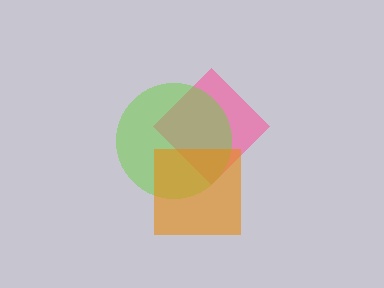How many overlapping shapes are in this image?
There are 3 overlapping shapes in the image.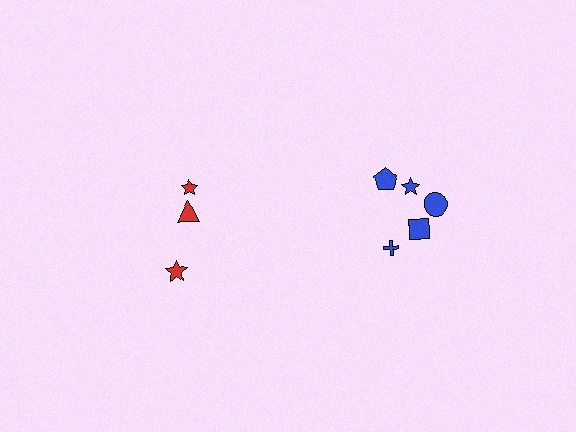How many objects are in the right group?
There are 5 objects.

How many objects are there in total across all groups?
There are 8 objects.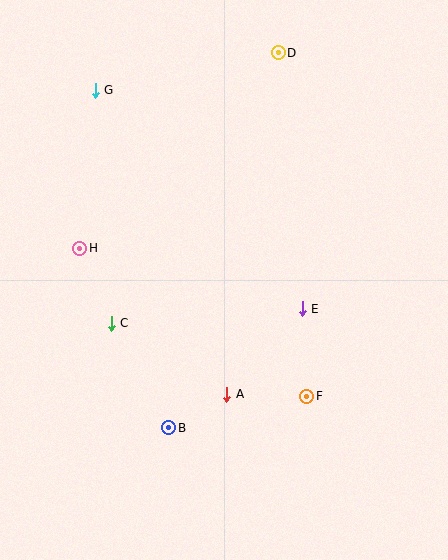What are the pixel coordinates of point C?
Point C is at (111, 323).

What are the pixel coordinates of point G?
Point G is at (95, 90).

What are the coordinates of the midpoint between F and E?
The midpoint between F and E is at (305, 352).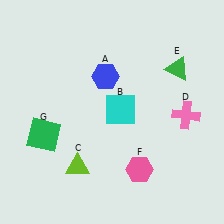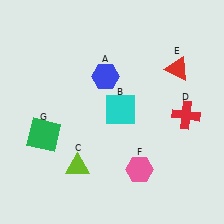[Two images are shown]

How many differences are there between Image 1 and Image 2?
There are 2 differences between the two images.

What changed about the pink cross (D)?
In Image 1, D is pink. In Image 2, it changed to red.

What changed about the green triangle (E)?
In Image 1, E is green. In Image 2, it changed to red.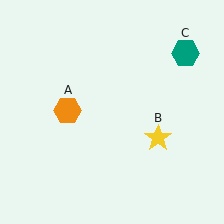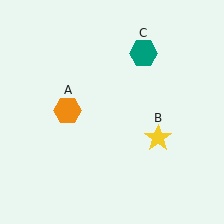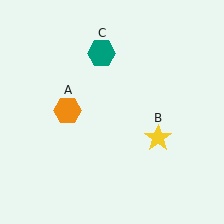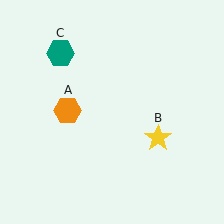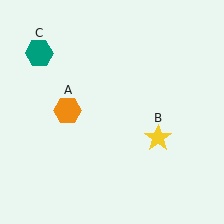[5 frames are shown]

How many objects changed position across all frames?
1 object changed position: teal hexagon (object C).